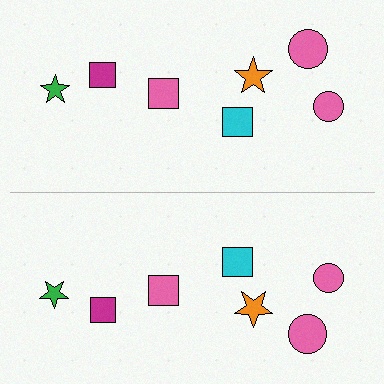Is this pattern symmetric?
Yes, this pattern has bilateral (reflection) symmetry.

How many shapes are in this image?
There are 14 shapes in this image.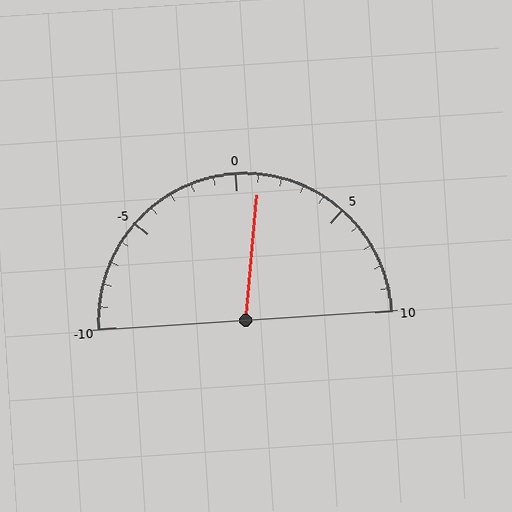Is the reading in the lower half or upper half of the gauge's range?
The reading is in the upper half of the range (-10 to 10).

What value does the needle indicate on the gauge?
The needle indicates approximately 1.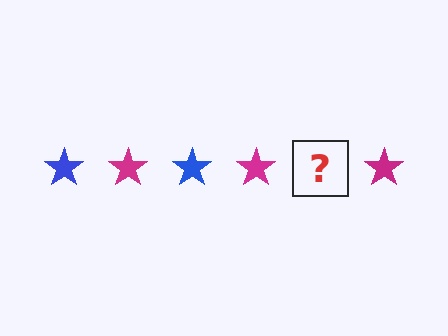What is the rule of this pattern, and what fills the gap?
The rule is that the pattern cycles through blue, magenta stars. The gap should be filled with a blue star.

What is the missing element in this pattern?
The missing element is a blue star.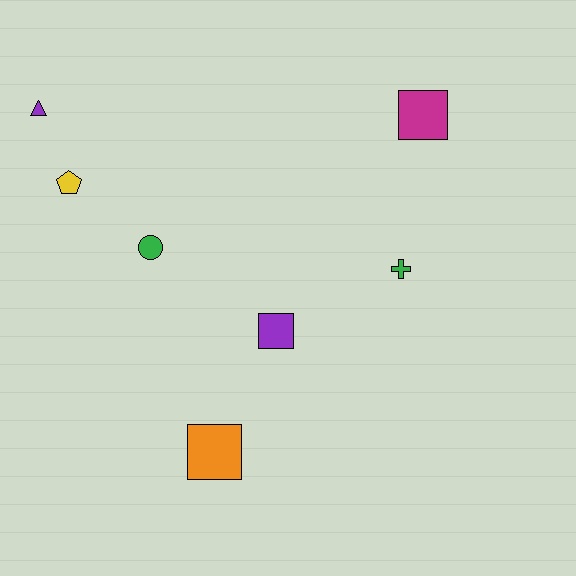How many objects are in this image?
There are 7 objects.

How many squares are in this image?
There are 3 squares.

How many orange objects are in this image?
There is 1 orange object.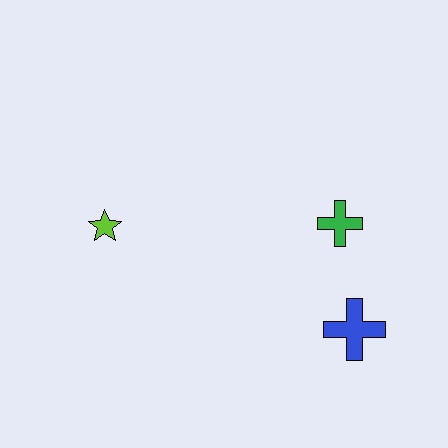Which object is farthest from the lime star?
The blue cross is farthest from the lime star.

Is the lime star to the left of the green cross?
Yes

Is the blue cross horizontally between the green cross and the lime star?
No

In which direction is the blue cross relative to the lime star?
The blue cross is to the right of the lime star.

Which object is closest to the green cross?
The blue cross is closest to the green cross.